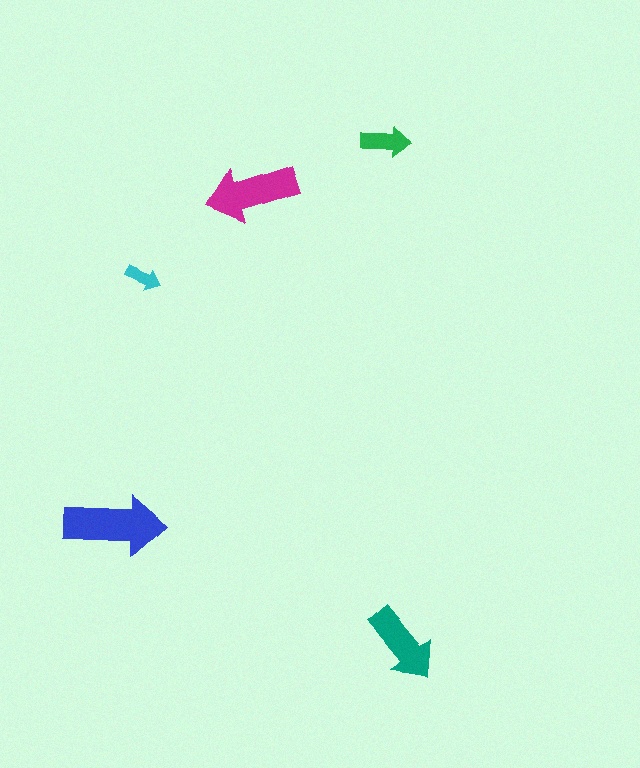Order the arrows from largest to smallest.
the blue one, the magenta one, the teal one, the green one, the cyan one.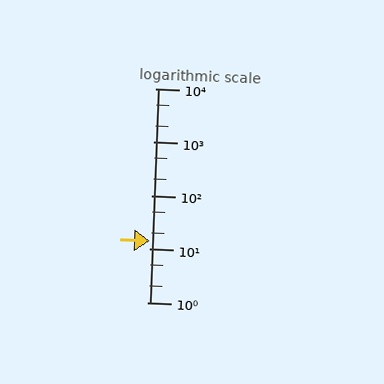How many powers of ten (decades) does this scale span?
The scale spans 4 decades, from 1 to 10000.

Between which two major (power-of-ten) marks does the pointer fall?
The pointer is between 10 and 100.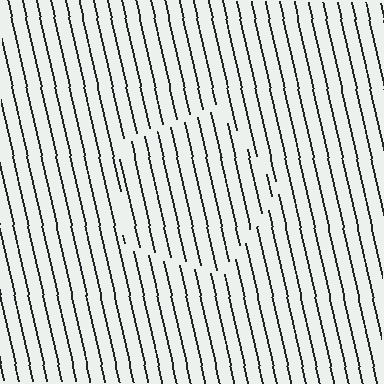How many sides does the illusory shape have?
5 sides — the line-ends trace a pentagon.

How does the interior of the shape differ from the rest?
The interior of the shape contains the same grating, shifted by half a period — the contour is defined by the phase discontinuity where line-ends from the inner and outer gratings abut.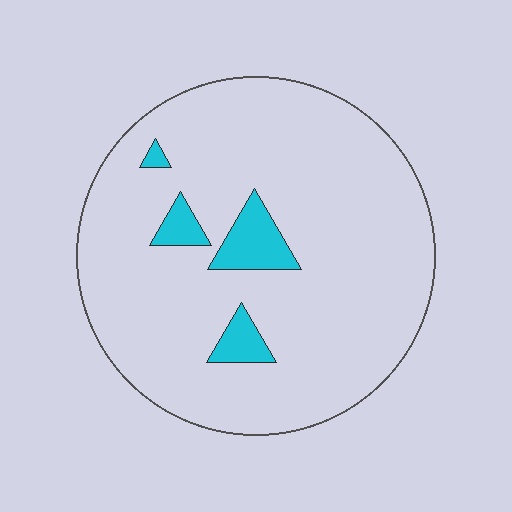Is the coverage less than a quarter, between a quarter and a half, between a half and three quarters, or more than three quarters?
Less than a quarter.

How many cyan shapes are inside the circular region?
4.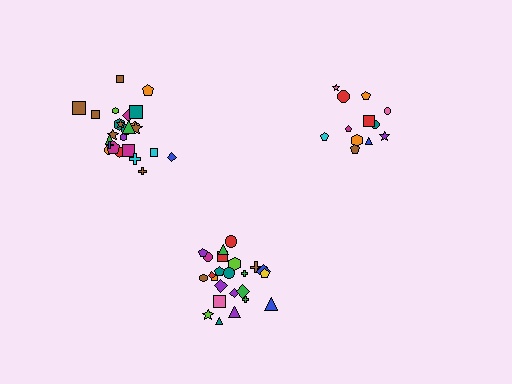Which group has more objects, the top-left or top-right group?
The top-left group.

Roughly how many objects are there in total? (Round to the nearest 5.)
Roughly 60 objects in total.